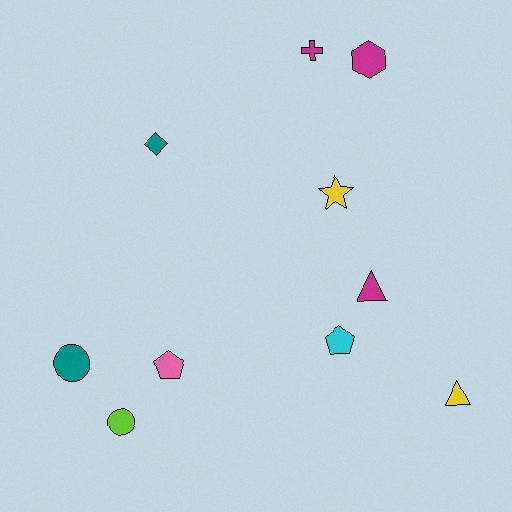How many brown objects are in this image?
There are no brown objects.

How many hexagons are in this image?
There is 1 hexagon.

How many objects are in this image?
There are 10 objects.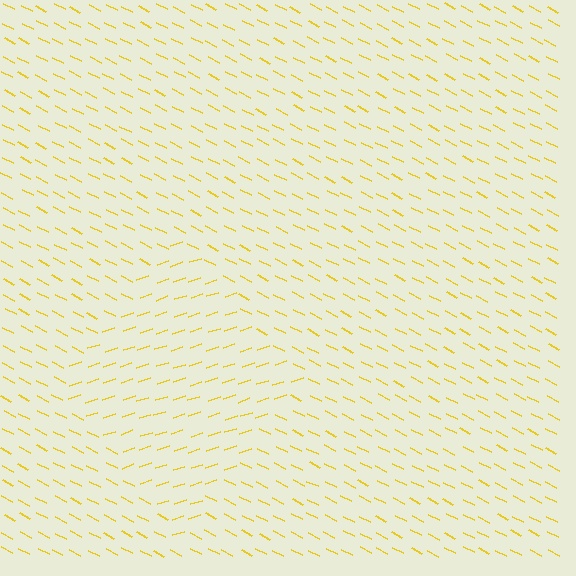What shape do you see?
I see a diamond.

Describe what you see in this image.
The image is filled with small yellow line segments. A diamond region in the image has lines oriented differently from the surrounding lines, creating a visible texture boundary.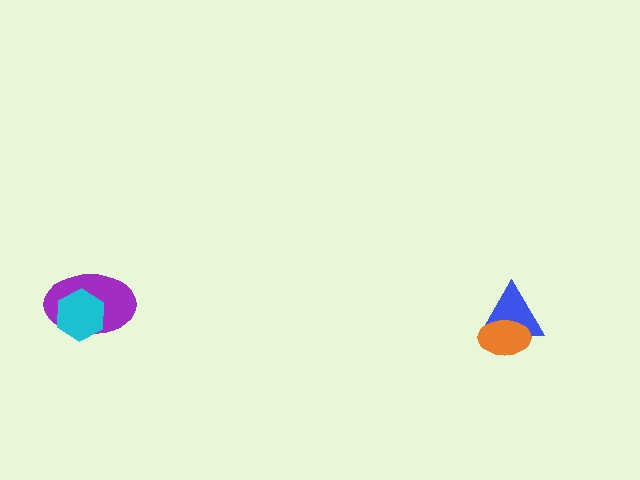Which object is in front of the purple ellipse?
The cyan hexagon is in front of the purple ellipse.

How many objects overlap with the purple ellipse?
1 object overlaps with the purple ellipse.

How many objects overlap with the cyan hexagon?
1 object overlaps with the cyan hexagon.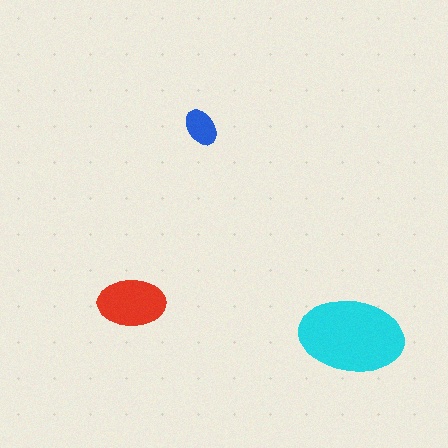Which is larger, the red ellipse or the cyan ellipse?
The cyan one.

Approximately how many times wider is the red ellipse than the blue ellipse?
About 2 times wider.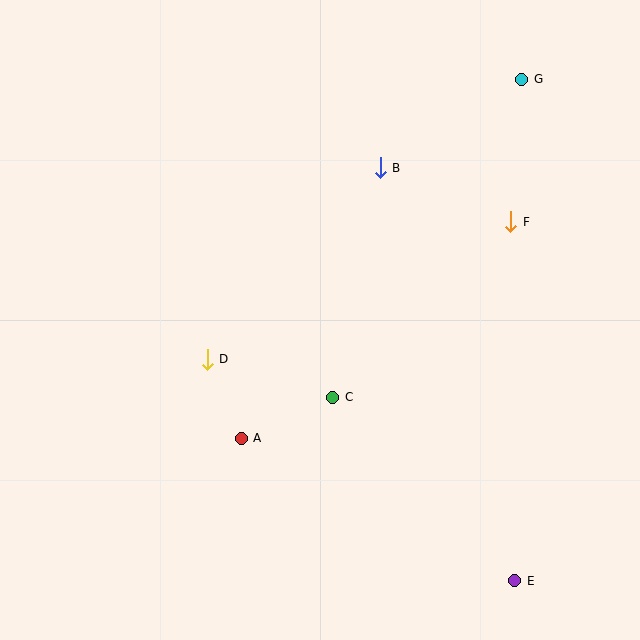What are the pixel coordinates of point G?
Point G is at (522, 79).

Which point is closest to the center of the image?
Point C at (333, 397) is closest to the center.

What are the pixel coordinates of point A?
Point A is at (241, 438).